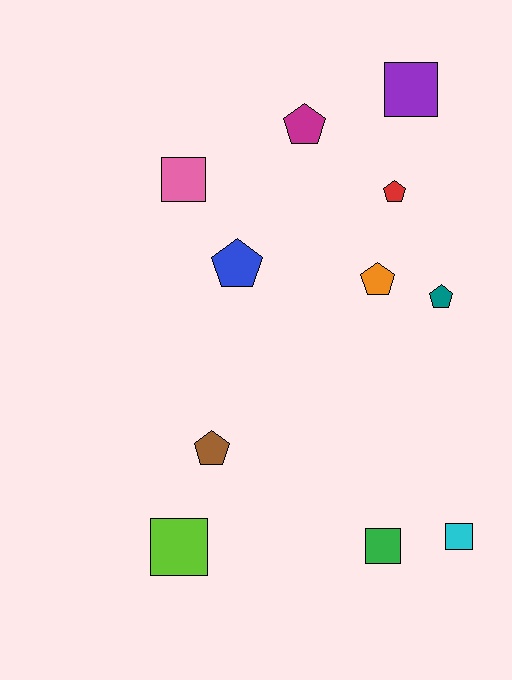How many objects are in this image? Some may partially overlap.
There are 11 objects.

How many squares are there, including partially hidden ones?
There are 5 squares.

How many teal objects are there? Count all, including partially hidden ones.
There is 1 teal object.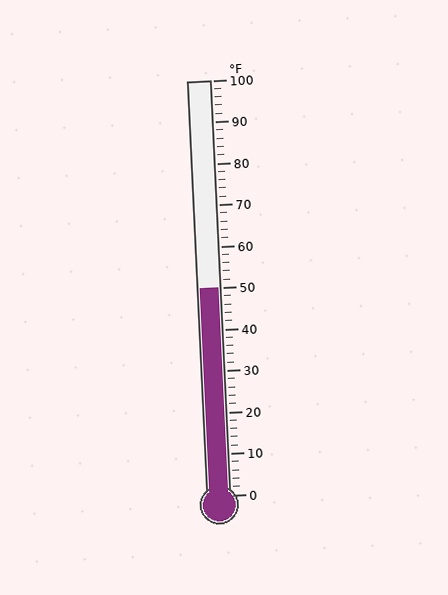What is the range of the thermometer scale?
The thermometer scale ranges from 0°F to 100°F.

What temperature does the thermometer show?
The thermometer shows approximately 50°F.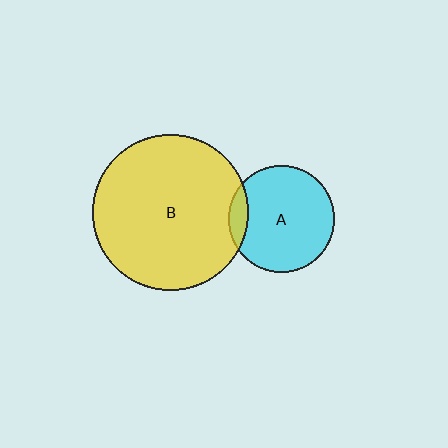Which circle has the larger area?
Circle B (yellow).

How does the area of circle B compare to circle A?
Approximately 2.1 times.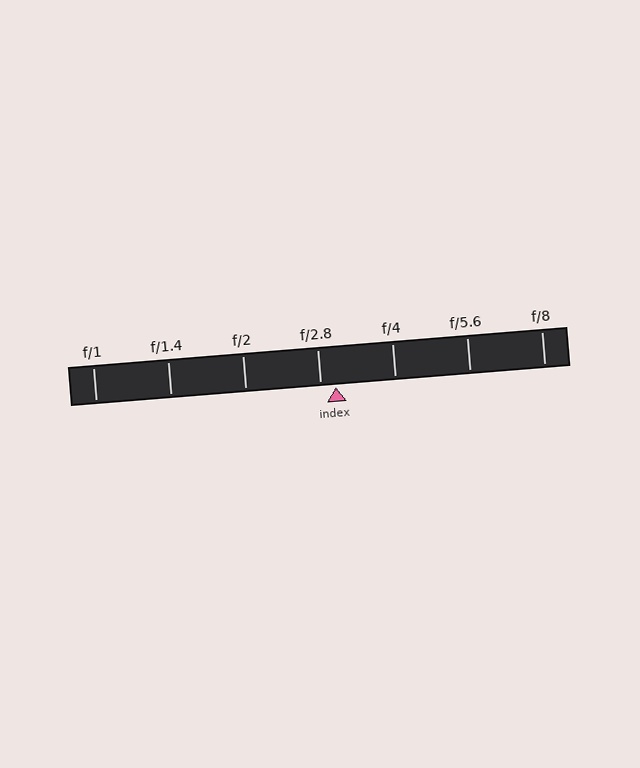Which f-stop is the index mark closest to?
The index mark is closest to f/2.8.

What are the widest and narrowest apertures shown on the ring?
The widest aperture shown is f/1 and the narrowest is f/8.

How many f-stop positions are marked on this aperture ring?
There are 7 f-stop positions marked.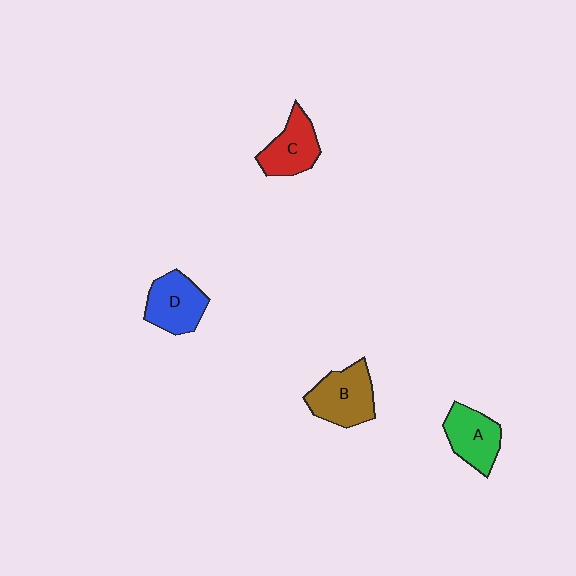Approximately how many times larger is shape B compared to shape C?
Approximately 1.2 times.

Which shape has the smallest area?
Shape C (red).